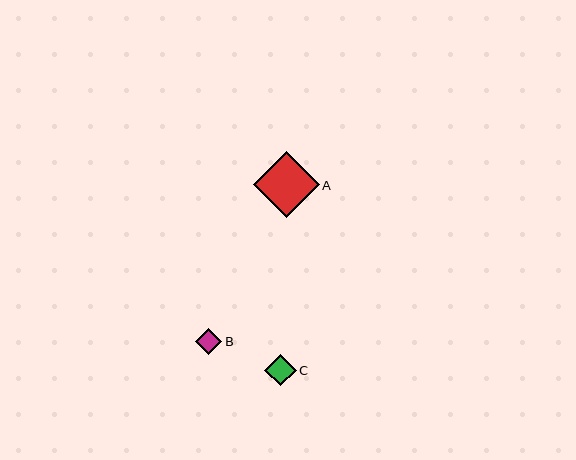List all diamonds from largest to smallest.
From largest to smallest: A, C, B.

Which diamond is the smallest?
Diamond B is the smallest with a size of approximately 26 pixels.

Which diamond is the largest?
Diamond A is the largest with a size of approximately 65 pixels.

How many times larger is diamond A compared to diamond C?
Diamond A is approximately 2.1 times the size of diamond C.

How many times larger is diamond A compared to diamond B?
Diamond A is approximately 2.5 times the size of diamond B.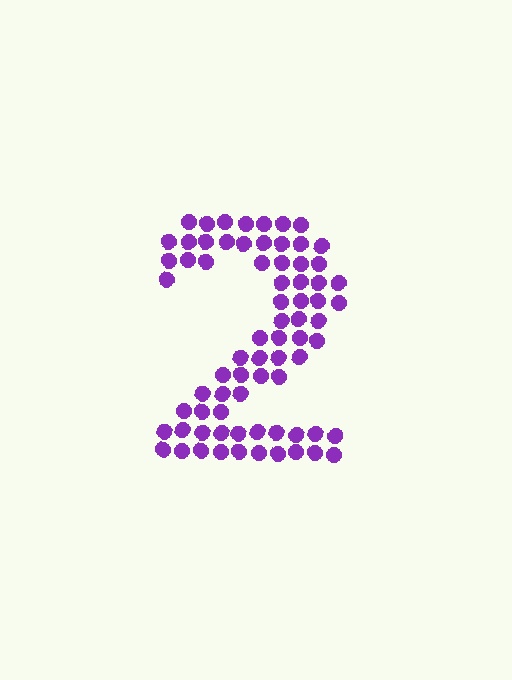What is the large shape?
The large shape is the digit 2.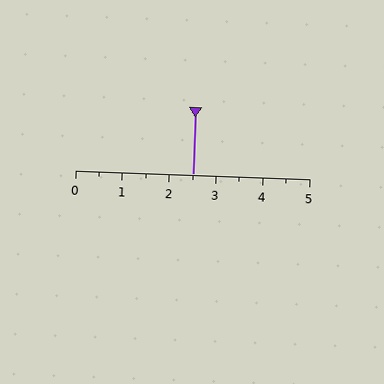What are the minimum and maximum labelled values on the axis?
The axis runs from 0 to 5.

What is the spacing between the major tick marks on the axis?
The major ticks are spaced 1 apart.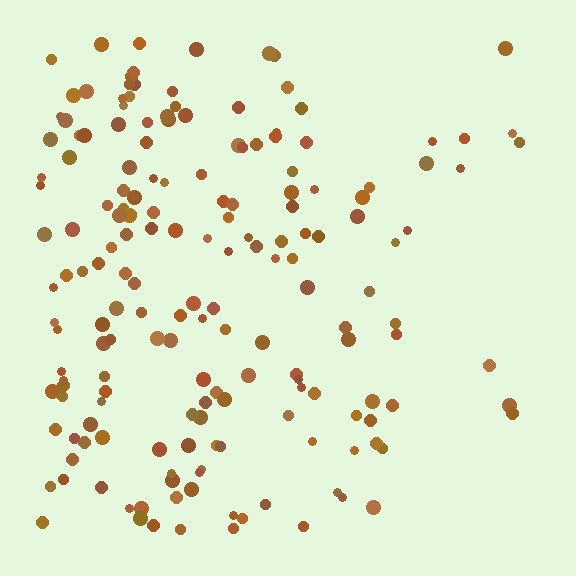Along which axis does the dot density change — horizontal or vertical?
Horizontal.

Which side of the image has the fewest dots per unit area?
The right.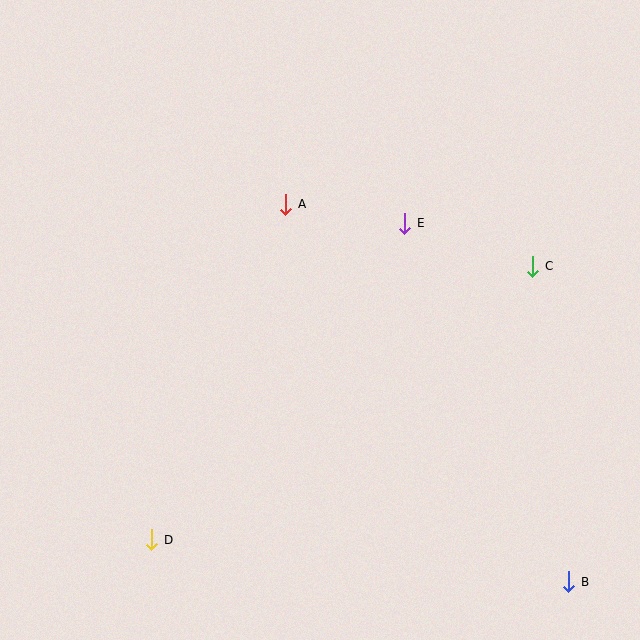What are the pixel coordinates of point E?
Point E is at (405, 223).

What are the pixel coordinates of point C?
Point C is at (533, 266).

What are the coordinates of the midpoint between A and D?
The midpoint between A and D is at (219, 372).